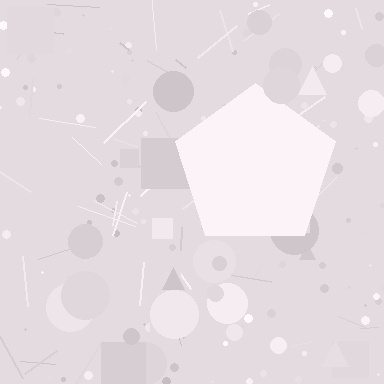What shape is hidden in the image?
A pentagon is hidden in the image.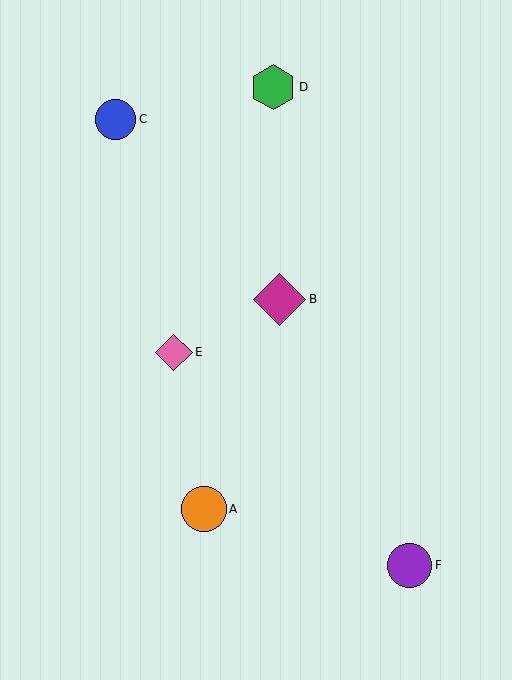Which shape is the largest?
The magenta diamond (labeled B) is the largest.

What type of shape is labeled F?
Shape F is a purple circle.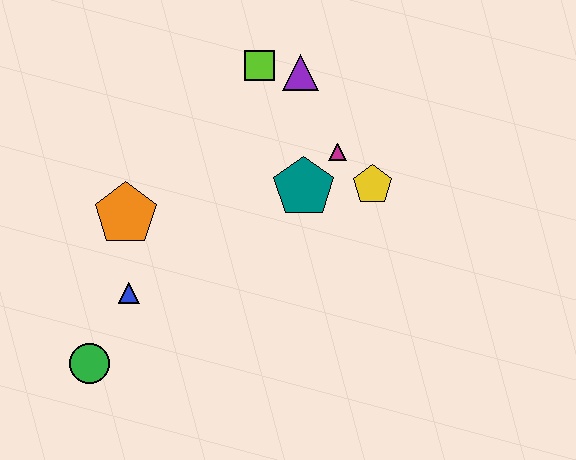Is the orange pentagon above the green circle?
Yes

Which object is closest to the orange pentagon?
The blue triangle is closest to the orange pentagon.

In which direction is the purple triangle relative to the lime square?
The purple triangle is to the right of the lime square.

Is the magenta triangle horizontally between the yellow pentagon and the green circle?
Yes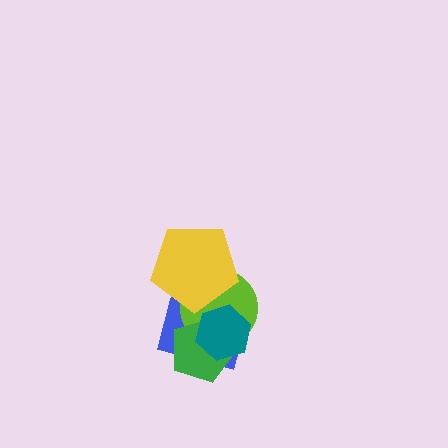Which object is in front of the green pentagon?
The teal hexagon is in front of the green pentagon.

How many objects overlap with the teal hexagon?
3 objects overlap with the teal hexagon.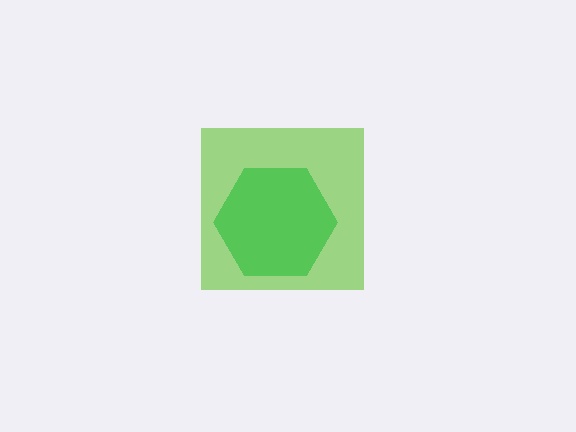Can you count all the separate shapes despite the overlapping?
Yes, there are 2 separate shapes.